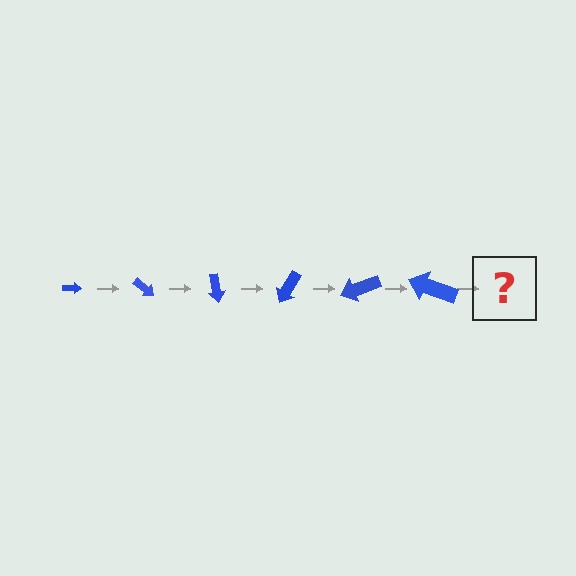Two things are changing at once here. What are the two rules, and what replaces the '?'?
The two rules are that the arrow grows larger each step and it rotates 40 degrees each step. The '?' should be an arrow, larger than the previous one and rotated 240 degrees from the start.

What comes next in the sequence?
The next element should be an arrow, larger than the previous one and rotated 240 degrees from the start.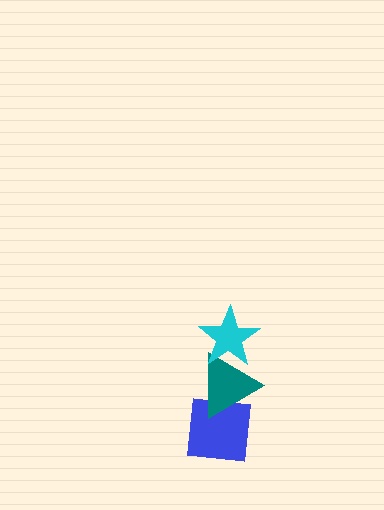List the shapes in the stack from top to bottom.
From top to bottom: the cyan star, the teal triangle, the blue square.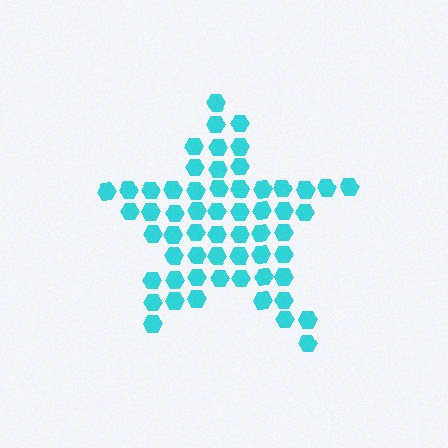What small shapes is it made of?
It is made of small hexagons.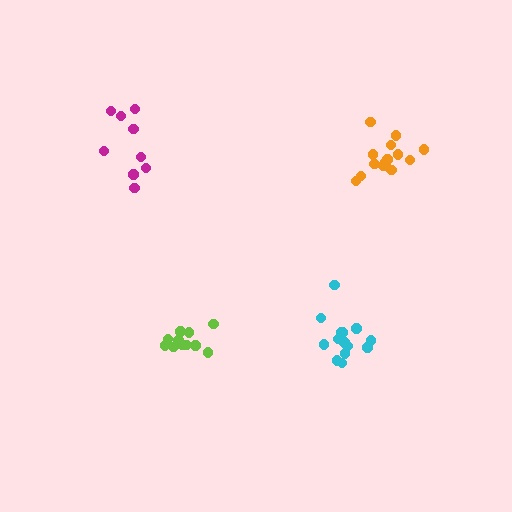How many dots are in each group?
Group 1: 14 dots, Group 2: 14 dots, Group 3: 9 dots, Group 4: 11 dots (48 total).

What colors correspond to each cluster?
The clusters are colored: cyan, orange, magenta, lime.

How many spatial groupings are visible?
There are 4 spatial groupings.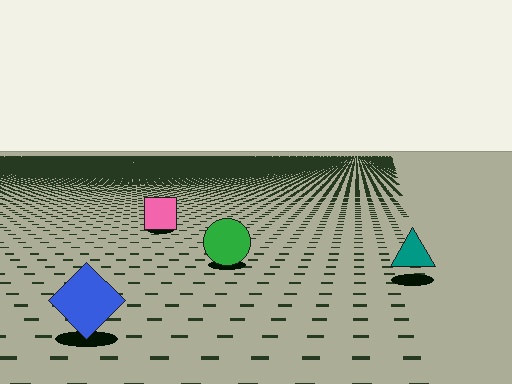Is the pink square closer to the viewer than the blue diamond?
No. The blue diamond is closer — you can tell from the texture gradient: the ground texture is coarser near it.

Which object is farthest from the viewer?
The pink square is farthest from the viewer. It appears smaller and the ground texture around it is denser.